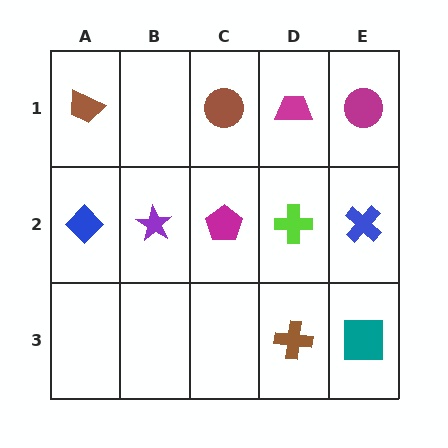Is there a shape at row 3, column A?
No, that cell is empty.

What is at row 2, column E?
A blue cross.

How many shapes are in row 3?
2 shapes.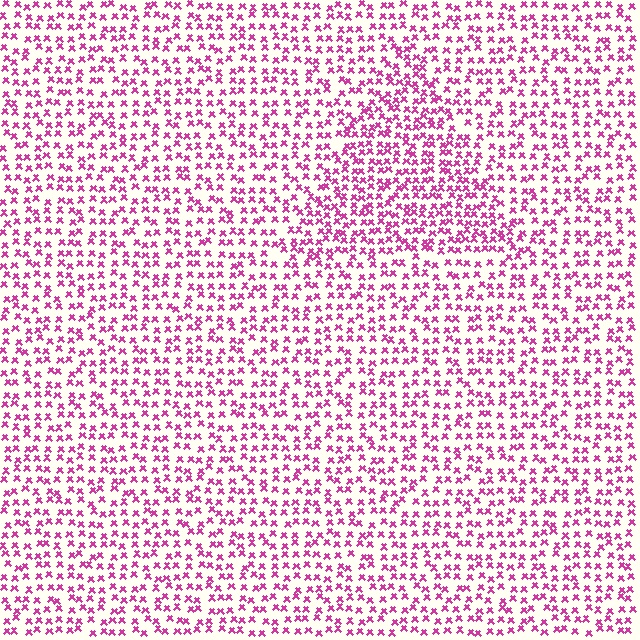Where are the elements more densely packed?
The elements are more densely packed inside the triangle boundary.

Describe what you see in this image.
The image contains small magenta elements arranged at two different densities. A triangle-shaped region is visible where the elements are more densely packed than the surrounding area.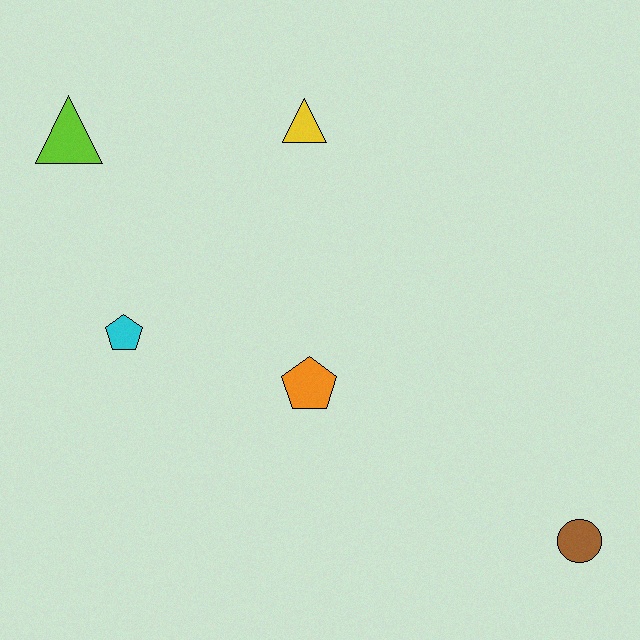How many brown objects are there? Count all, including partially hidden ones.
There is 1 brown object.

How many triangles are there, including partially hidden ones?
There are 2 triangles.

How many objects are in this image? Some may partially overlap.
There are 5 objects.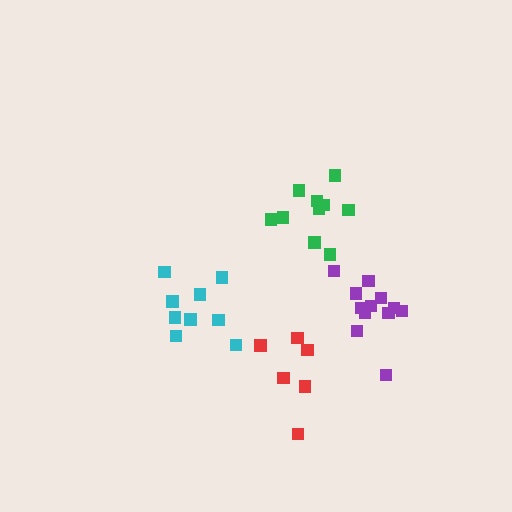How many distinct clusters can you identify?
There are 4 distinct clusters.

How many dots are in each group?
Group 1: 9 dots, Group 2: 12 dots, Group 3: 6 dots, Group 4: 10 dots (37 total).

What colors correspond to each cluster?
The clusters are colored: cyan, purple, red, green.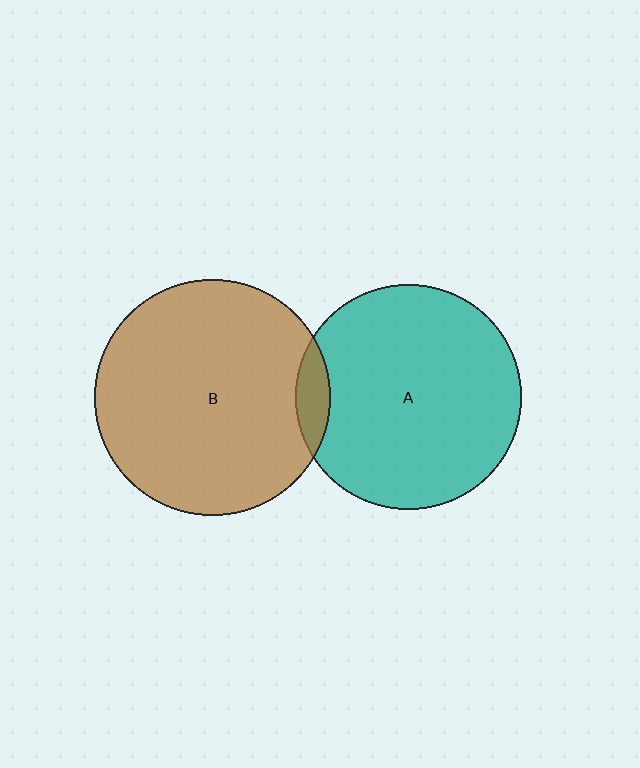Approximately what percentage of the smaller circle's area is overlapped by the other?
Approximately 5%.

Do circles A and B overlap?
Yes.